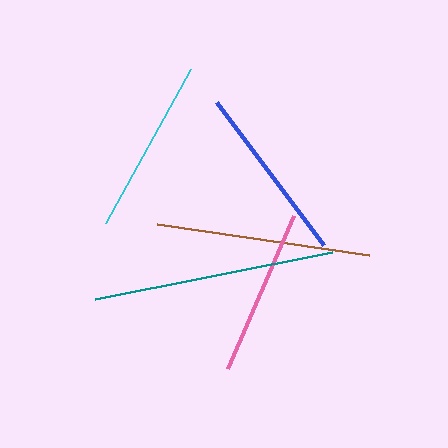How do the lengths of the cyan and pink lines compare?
The cyan and pink lines are approximately the same length.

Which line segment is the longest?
The teal line is the longest at approximately 242 pixels.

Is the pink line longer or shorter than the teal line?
The teal line is longer than the pink line.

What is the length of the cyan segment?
The cyan segment is approximately 175 pixels long.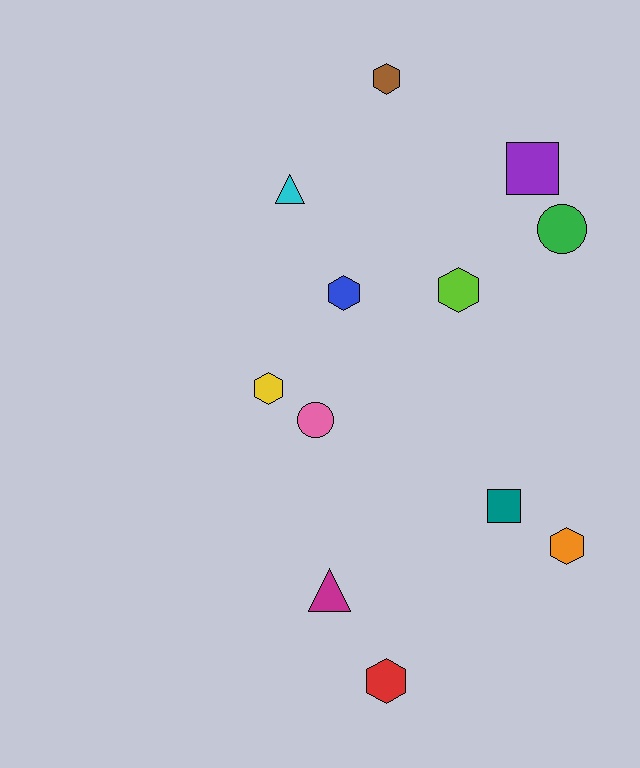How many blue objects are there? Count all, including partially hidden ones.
There is 1 blue object.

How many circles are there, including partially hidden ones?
There are 2 circles.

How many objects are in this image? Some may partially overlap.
There are 12 objects.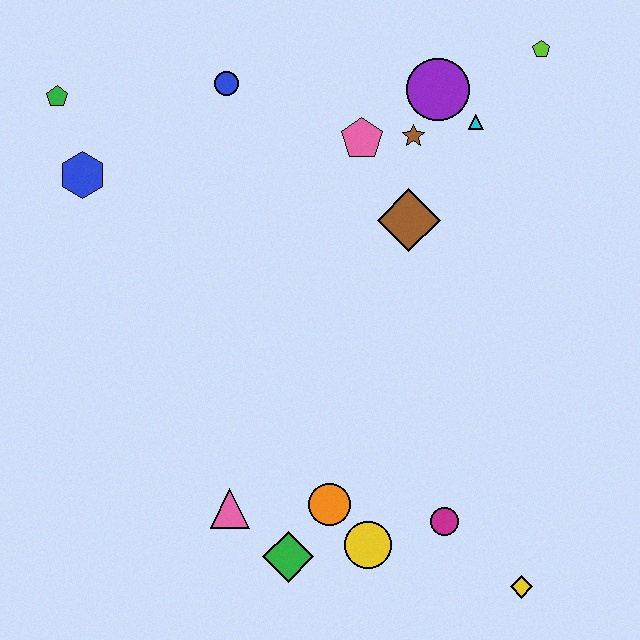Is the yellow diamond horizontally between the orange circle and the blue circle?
No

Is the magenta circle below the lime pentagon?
Yes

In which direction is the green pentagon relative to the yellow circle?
The green pentagon is above the yellow circle.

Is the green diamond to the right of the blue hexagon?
Yes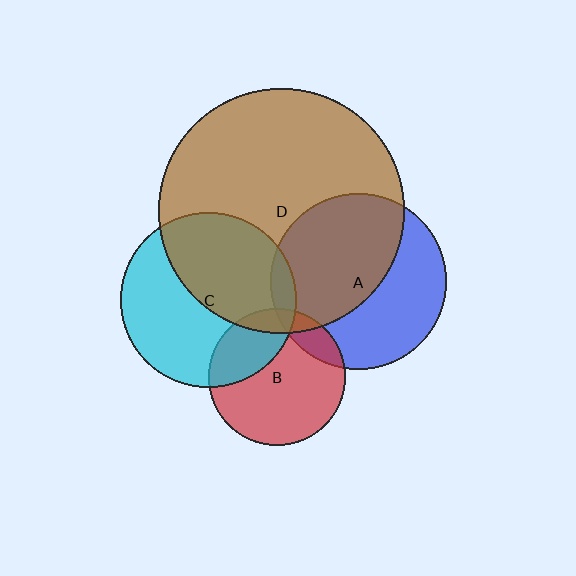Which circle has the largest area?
Circle D (brown).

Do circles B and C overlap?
Yes.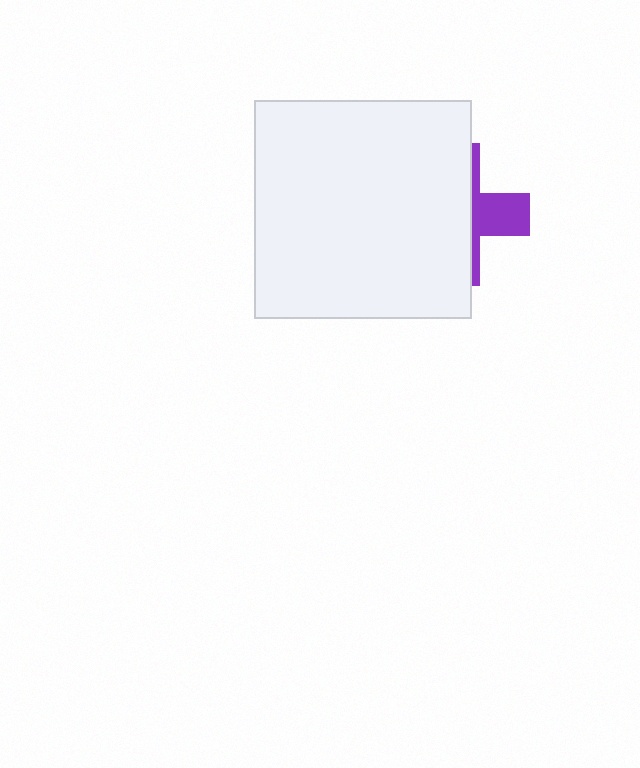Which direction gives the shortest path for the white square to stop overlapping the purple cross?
Moving left gives the shortest separation.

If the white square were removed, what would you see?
You would see the complete purple cross.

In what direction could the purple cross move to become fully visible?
The purple cross could move right. That would shift it out from behind the white square entirely.